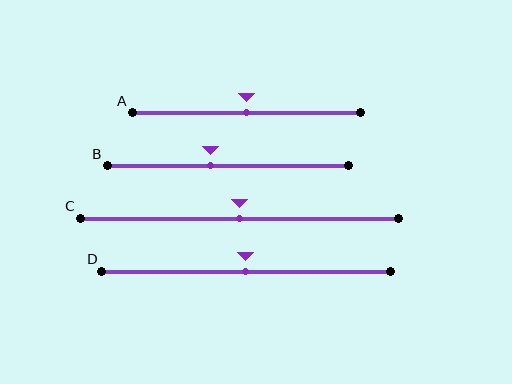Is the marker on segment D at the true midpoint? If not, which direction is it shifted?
Yes, the marker on segment D is at the true midpoint.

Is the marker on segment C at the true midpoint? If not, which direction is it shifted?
Yes, the marker on segment C is at the true midpoint.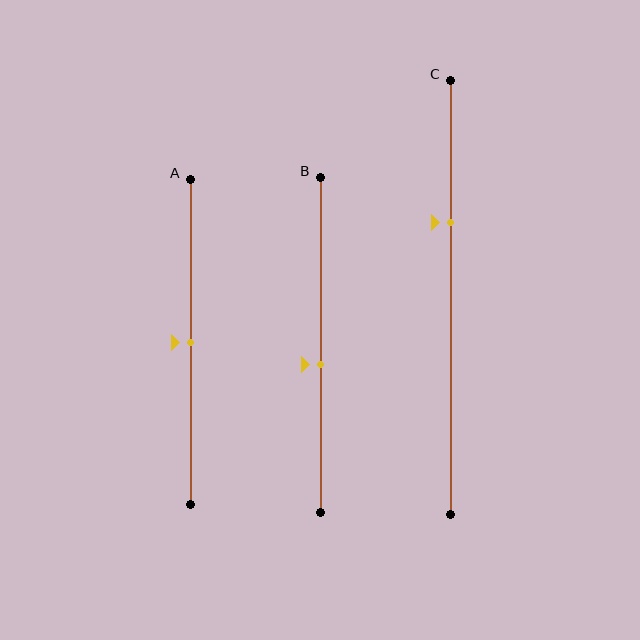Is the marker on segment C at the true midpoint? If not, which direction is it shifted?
No, the marker on segment C is shifted upward by about 17% of the segment length.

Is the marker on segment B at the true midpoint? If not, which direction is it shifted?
No, the marker on segment B is shifted downward by about 6% of the segment length.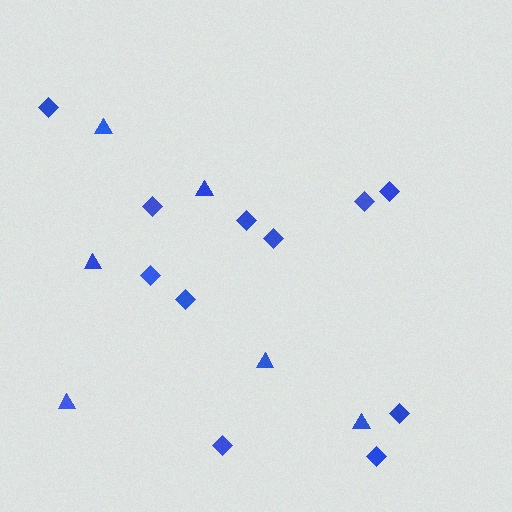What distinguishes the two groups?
There are 2 groups: one group of diamonds (11) and one group of triangles (6).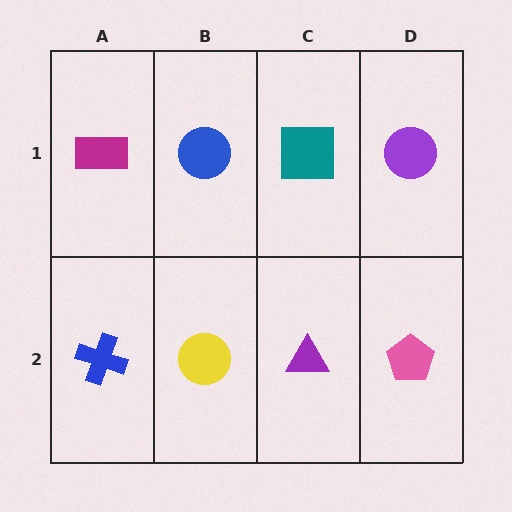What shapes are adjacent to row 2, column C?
A teal square (row 1, column C), a yellow circle (row 2, column B), a pink pentagon (row 2, column D).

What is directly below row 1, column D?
A pink pentagon.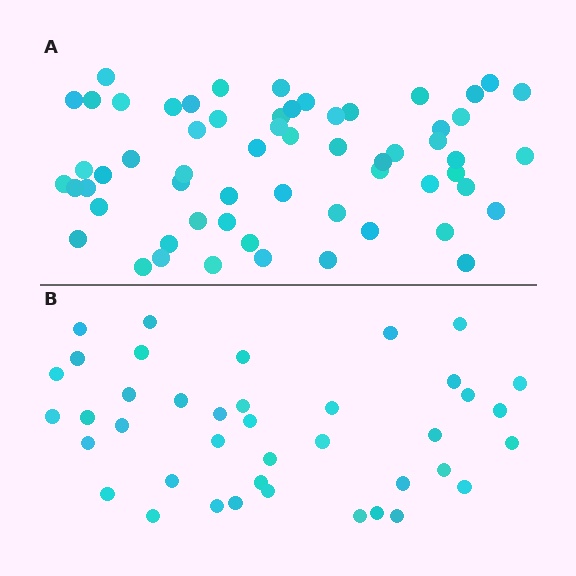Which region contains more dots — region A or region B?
Region A (the top region) has more dots.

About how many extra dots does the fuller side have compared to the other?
Region A has approximately 20 more dots than region B.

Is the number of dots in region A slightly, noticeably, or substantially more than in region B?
Region A has substantially more. The ratio is roughly 1.5 to 1.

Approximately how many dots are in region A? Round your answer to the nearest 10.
About 60 dots.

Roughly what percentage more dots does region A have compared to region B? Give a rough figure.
About 50% more.